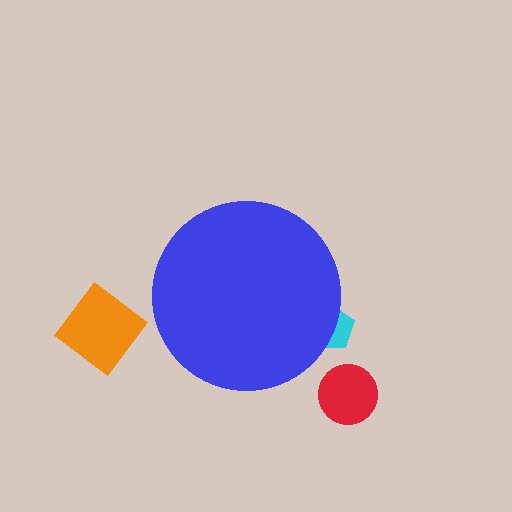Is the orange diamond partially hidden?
No, the orange diamond is fully visible.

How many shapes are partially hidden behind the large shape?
1 shape is partially hidden.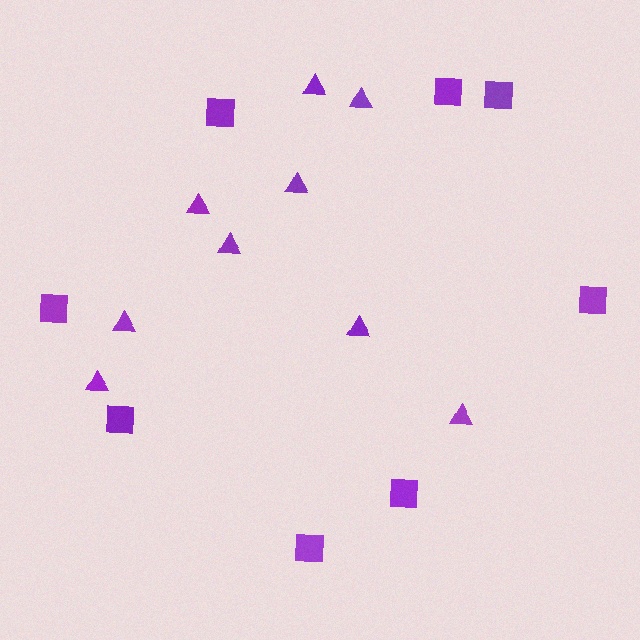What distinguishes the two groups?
There are 2 groups: one group of triangles (9) and one group of squares (8).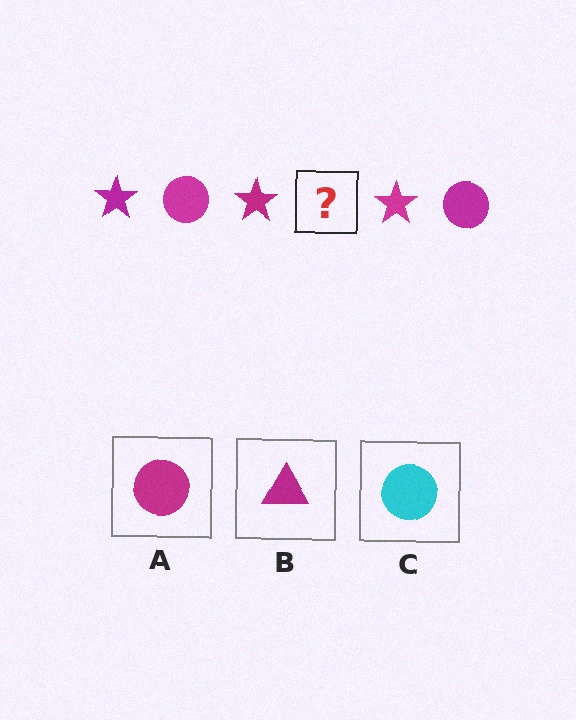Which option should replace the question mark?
Option A.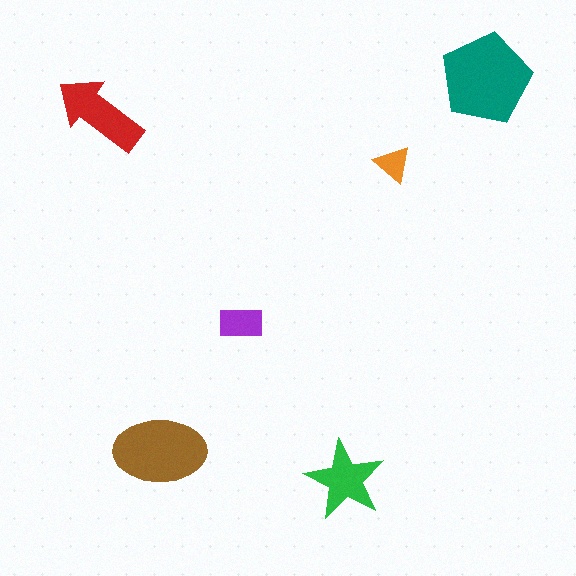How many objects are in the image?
There are 6 objects in the image.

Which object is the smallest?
The orange triangle.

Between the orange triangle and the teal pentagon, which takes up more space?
The teal pentagon.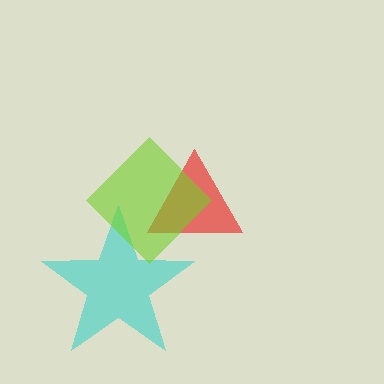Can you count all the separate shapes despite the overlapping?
Yes, there are 3 separate shapes.